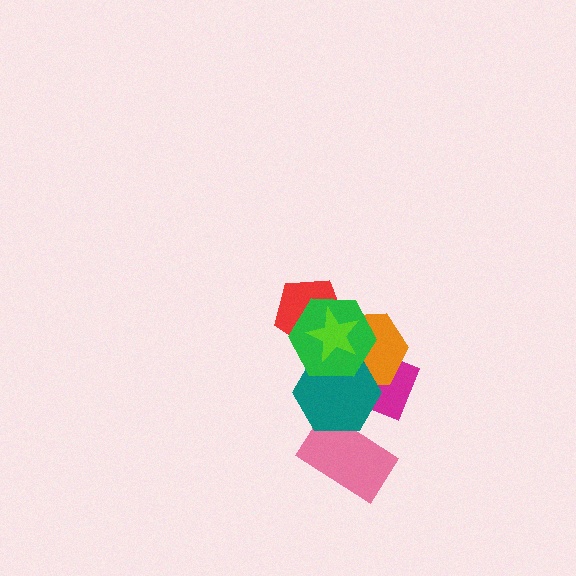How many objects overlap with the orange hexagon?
5 objects overlap with the orange hexagon.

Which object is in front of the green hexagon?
The lime star is in front of the green hexagon.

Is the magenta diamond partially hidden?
Yes, it is partially covered by another shape.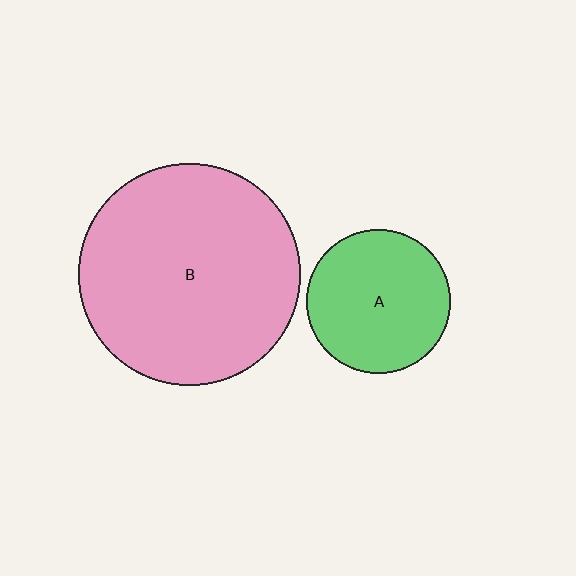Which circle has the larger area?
Circle B (pink).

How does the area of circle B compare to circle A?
Approximately 2.4 times.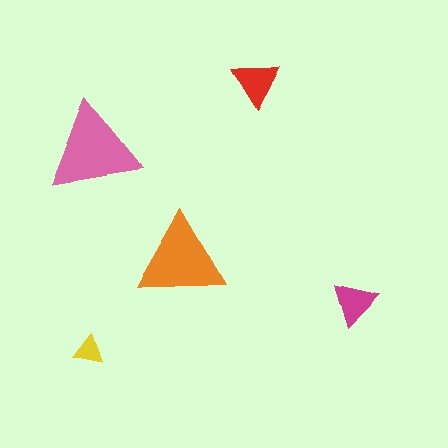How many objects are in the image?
There are 5 objects in the image.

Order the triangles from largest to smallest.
the pink one, the orange one, the red one, the magenta one, the yellow one.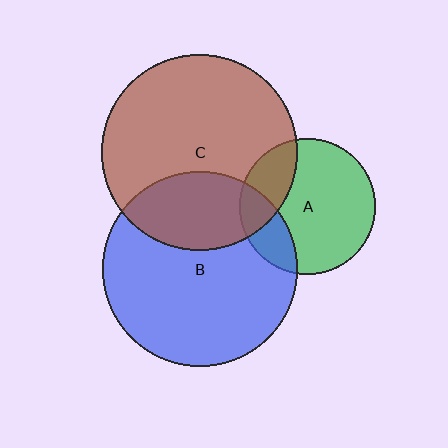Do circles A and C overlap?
Yes.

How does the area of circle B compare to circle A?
Approximately 2.0 times.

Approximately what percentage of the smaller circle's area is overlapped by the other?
Approximately 25%.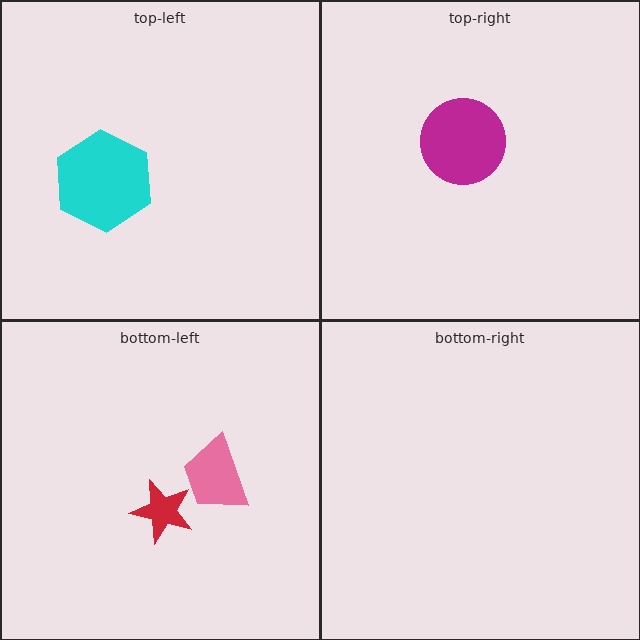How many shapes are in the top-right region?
1.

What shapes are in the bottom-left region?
The red star, the pink trapezoid.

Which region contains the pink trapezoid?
The bottom-left region.